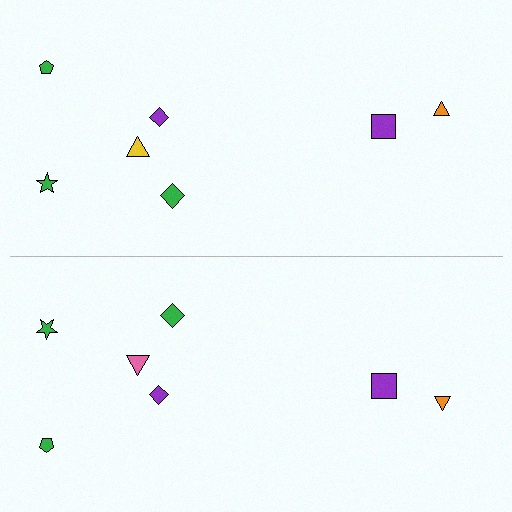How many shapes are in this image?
There are 14 shapes in this image.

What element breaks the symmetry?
The pink triangle on the bottom side breaks the symmetry — its mirror counterpart is yellow.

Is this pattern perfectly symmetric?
No, the pattern is not perfectly symmetric. The pink triangle on the bottom side breaks the symmetry — its mirror counterpart is yellow.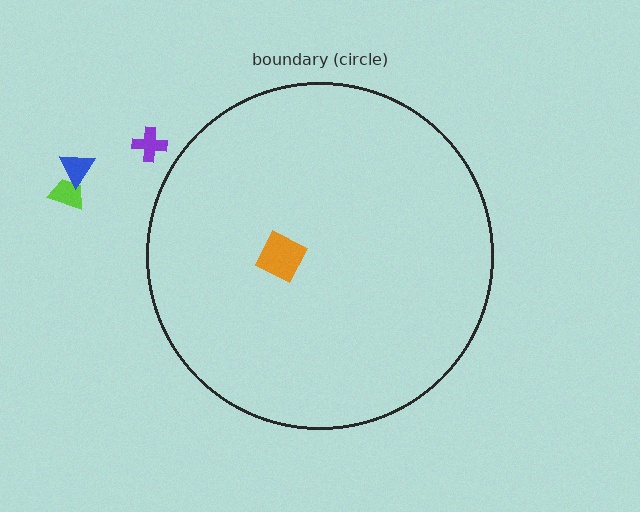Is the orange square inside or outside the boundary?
Inside.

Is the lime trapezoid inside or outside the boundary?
Outside.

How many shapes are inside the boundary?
1 inside, 3 outside.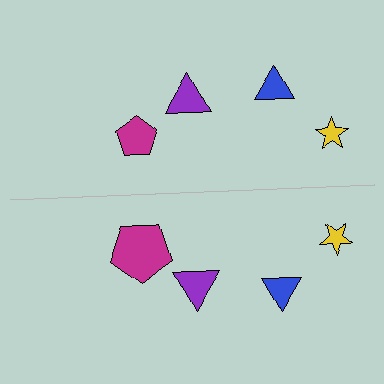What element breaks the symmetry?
The magenta pentagon on the bottom side has a different size than its mirror counterpart.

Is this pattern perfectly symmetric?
No, the pattern is not perfectly symmetric. The magenta pentagon on the bottom side has a different size than its mirror counterpart.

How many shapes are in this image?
There are 8 shapes in this image.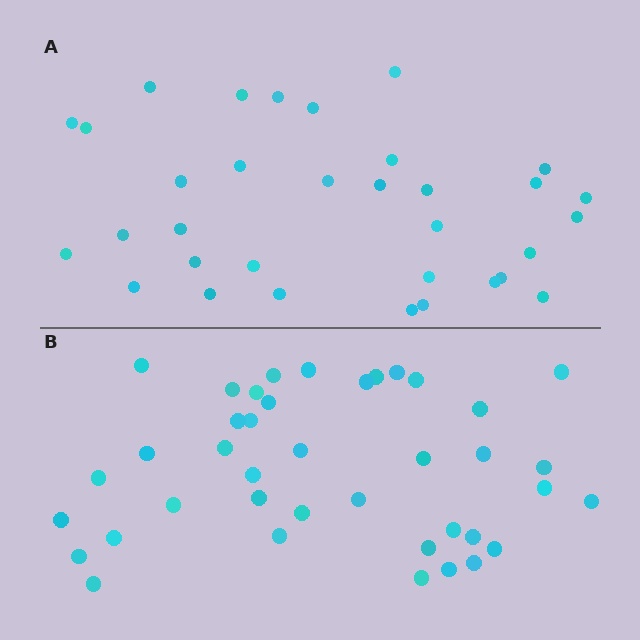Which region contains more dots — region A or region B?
Region B (the bottom region) has more dots.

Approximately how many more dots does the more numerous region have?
Region B has roughly 8 or so more dots than region A.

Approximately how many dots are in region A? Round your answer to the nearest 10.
About 30 dots. (The exact count is 33, which rounds to 30.)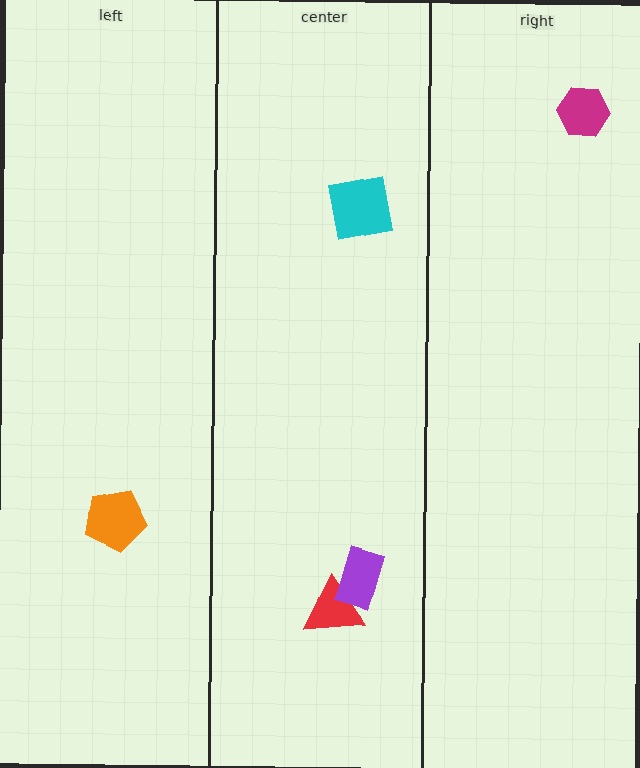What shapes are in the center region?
The cyan square, the red triangle, the purple rectangle.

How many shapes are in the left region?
1.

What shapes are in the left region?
The orange pentagon.